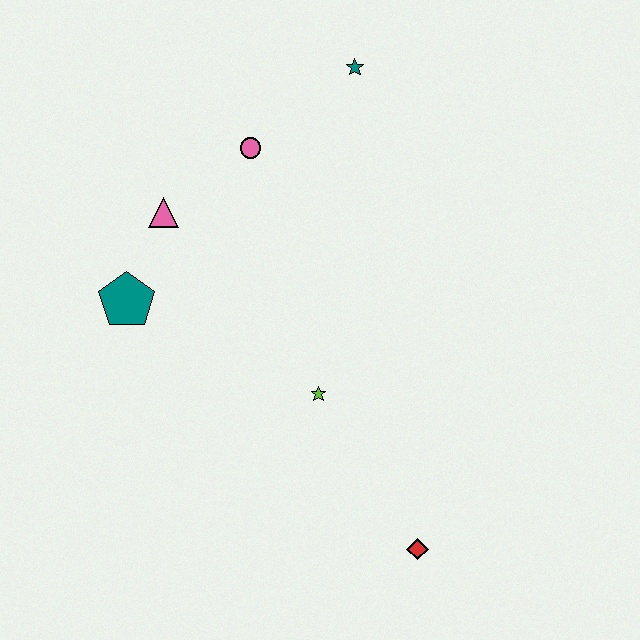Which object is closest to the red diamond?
The lime star is closest to the red diamond.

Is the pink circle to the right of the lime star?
No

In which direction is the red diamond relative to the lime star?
The red diamond is below the lime star.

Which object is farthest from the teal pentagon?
The red diamond is farthest from the teal pentagon.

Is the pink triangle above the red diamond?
Yes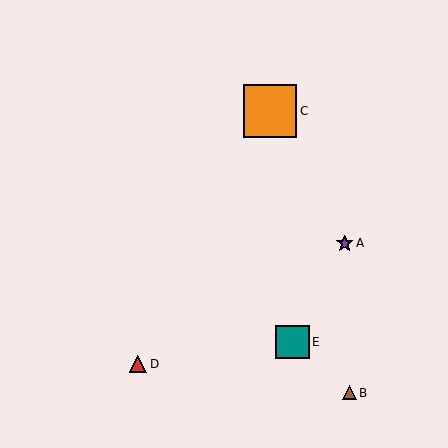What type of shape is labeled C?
Shape C is an orange square.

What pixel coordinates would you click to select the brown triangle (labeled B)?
Click at (349, 393) to select the brown triangle B.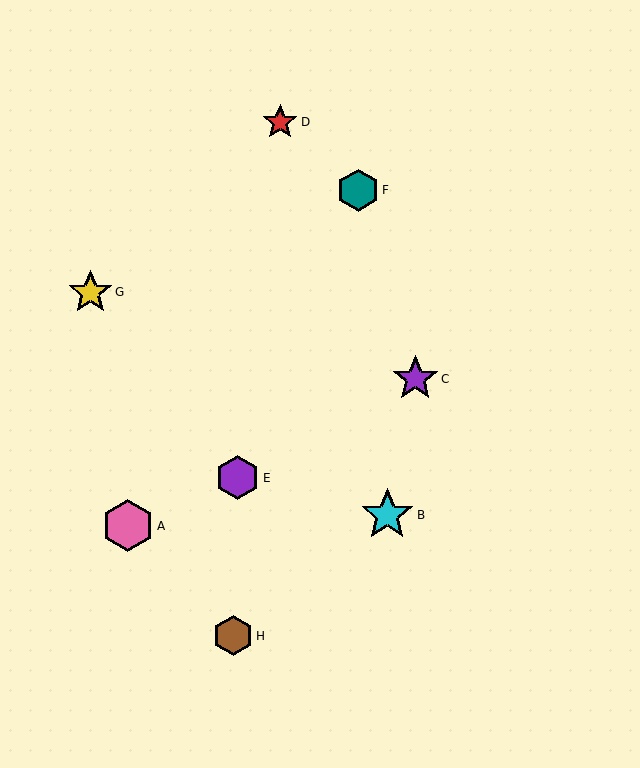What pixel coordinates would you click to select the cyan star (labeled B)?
Click at (387, 515) to select the cyan star B.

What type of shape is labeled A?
Shape A is a pink hexagon.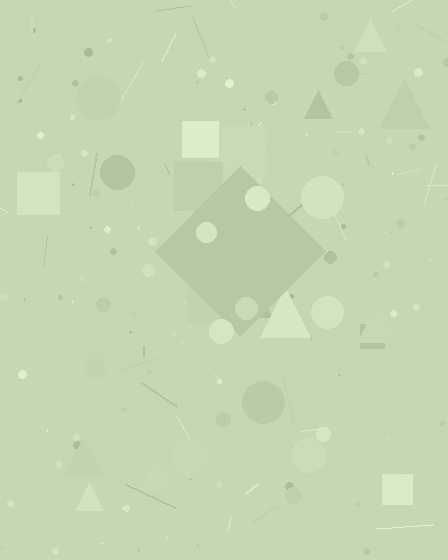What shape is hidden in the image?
A diamond is hidden in the image.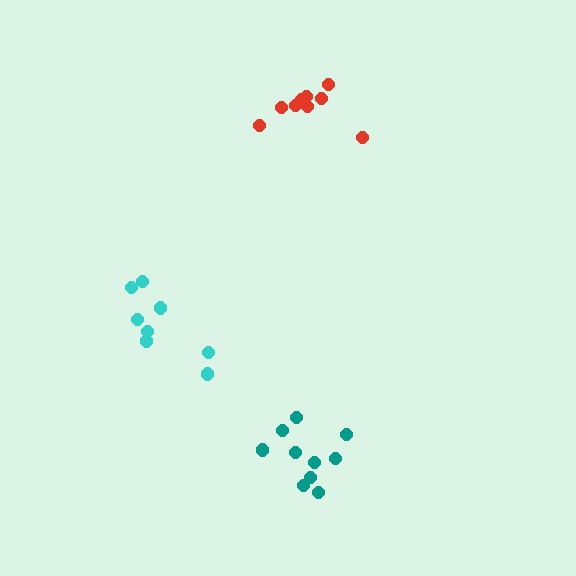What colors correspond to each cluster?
The clusters are colored: red, teal, cyan.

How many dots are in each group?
Group 1: 9 dots, Group 2: 10 dots, Group 3: 8 dots (27 total).